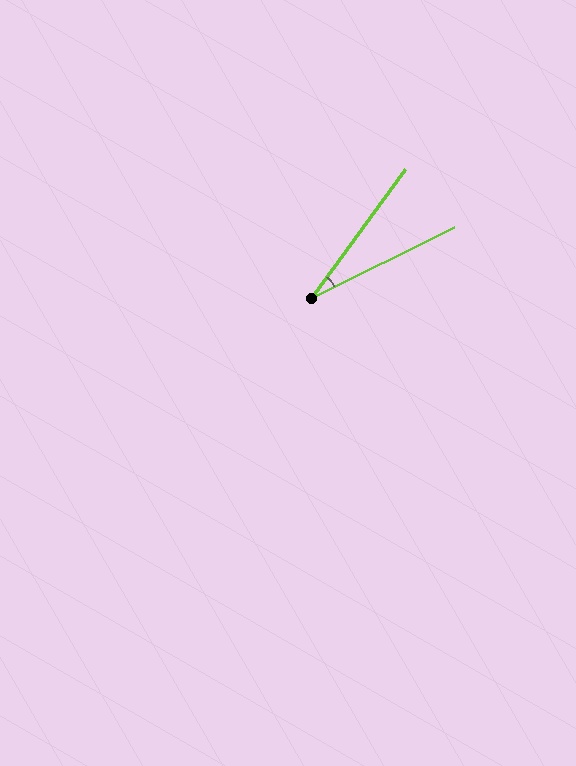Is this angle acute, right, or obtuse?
It is acute.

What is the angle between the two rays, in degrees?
Approximately 27 degrees.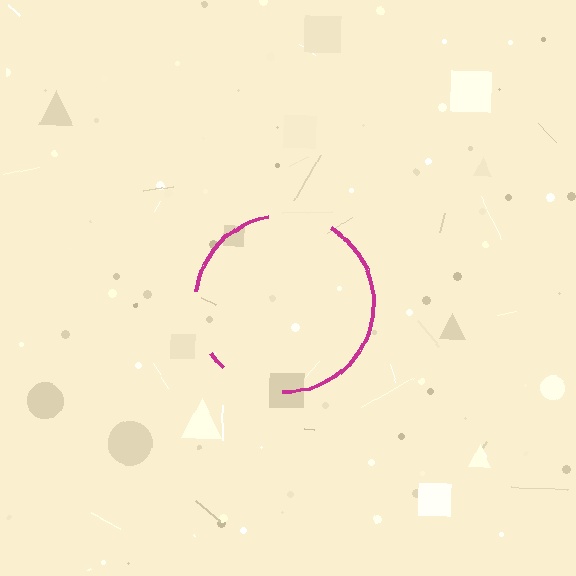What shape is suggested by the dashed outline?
The dashed outline suggests a circle.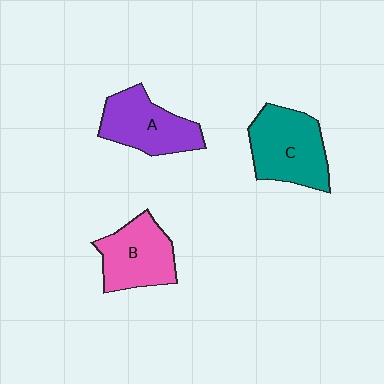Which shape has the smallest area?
Shape B (pink).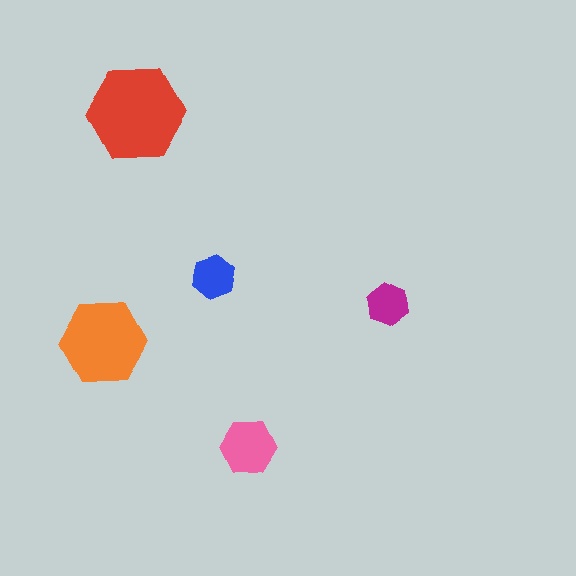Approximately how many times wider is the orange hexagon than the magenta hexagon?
About 2 times wider.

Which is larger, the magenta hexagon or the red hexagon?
The red one.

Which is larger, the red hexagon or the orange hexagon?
The red one.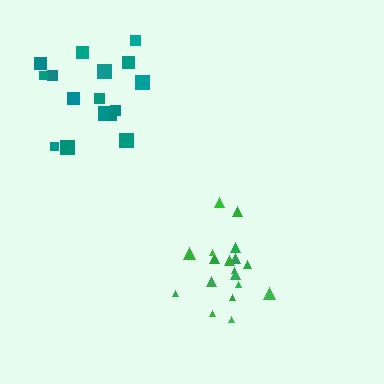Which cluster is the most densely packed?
Green.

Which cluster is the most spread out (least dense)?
Teal.